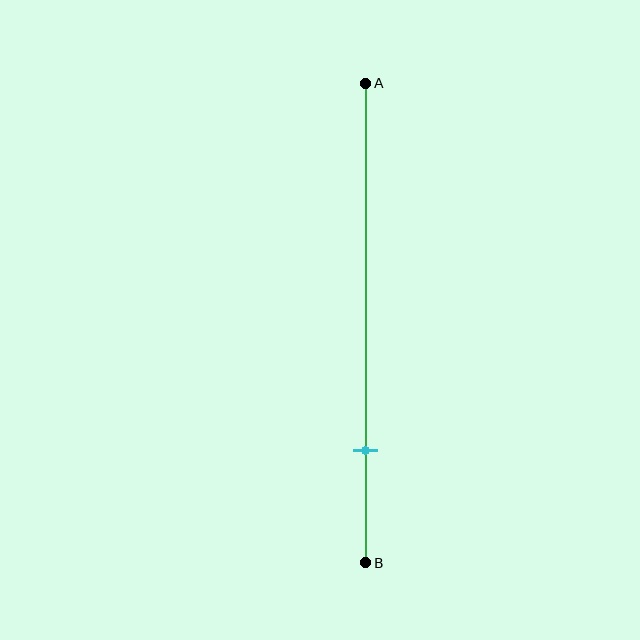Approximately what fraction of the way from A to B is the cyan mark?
The cyan mark is approximately 75% of the way from A to B.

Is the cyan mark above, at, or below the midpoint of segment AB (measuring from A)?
The cyan mark is below the midpoint of segment AB.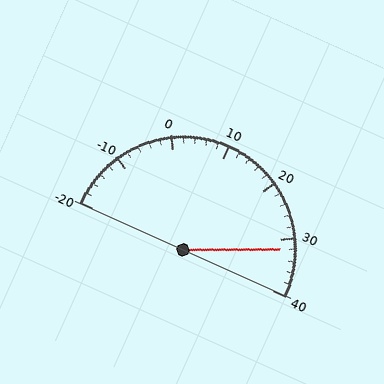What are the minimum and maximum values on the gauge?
The gauge ranges from -20 to 40.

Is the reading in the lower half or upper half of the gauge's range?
The reading is in the upper half of the range (-20 to 40).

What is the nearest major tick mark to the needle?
The nearest major tick mark is 30.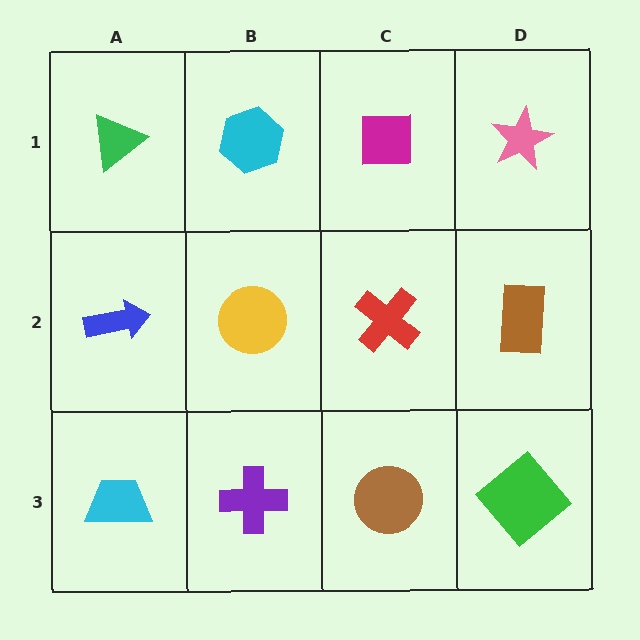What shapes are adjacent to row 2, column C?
A magenta square (row 1, column C), a brown circle (row 3, column C), a yellow circle (row 2, column B), a brown rectangle (row 2, column D).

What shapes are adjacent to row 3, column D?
A brown rectangle (row 2, column D), a brown circle (row 3, column C).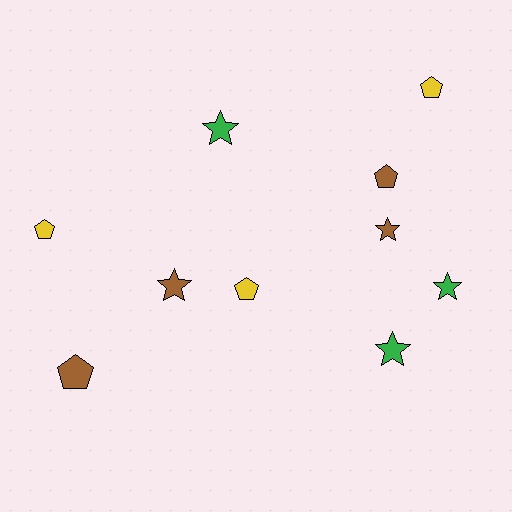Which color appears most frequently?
Brown, with 4 objects.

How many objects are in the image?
There are 10 objects.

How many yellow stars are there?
There are no yellow stars.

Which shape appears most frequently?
Star, with 5 objects.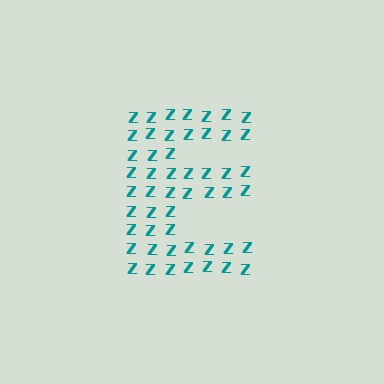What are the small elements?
The small elements are letter Z's.